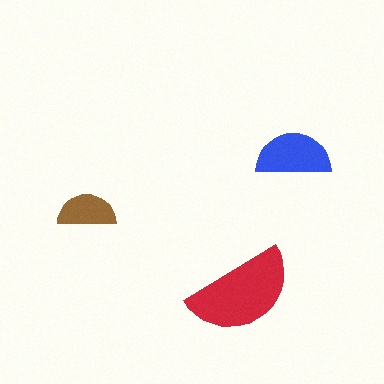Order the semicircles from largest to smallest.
the red one, the blue one, the brown one.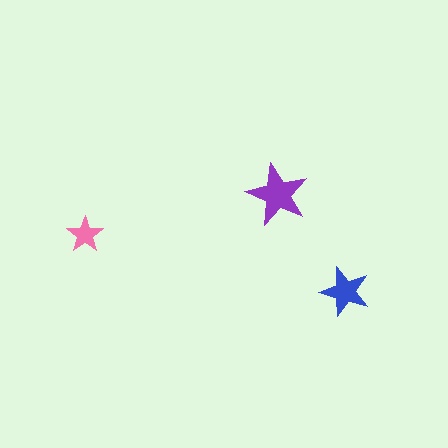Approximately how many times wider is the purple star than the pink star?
About 1.5 times wider.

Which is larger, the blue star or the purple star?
The purple one.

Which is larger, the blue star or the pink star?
The blue one.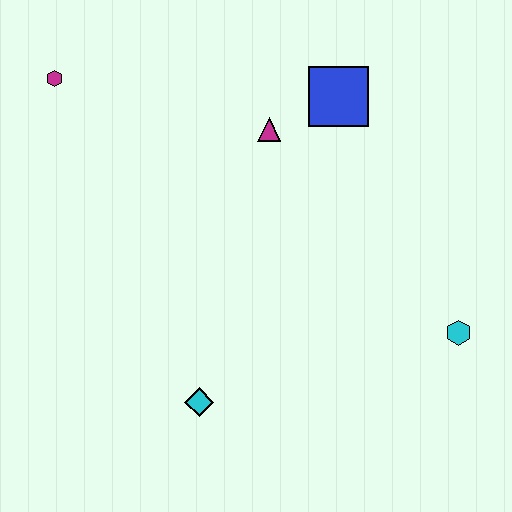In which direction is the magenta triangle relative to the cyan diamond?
The magenta triangle is above the cyan diamond.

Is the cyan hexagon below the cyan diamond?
No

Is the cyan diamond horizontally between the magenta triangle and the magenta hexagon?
Yes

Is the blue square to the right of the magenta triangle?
Yes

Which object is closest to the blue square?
The magenta triangle is closest to the blue square.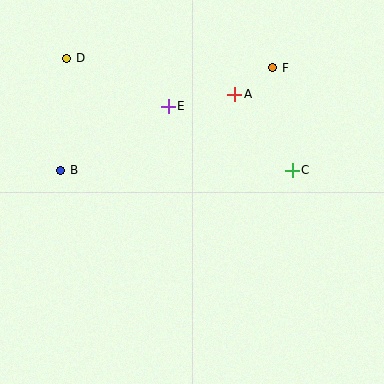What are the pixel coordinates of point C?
Point C is at (292, 170).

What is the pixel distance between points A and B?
The distance between A and B is 190 pixels.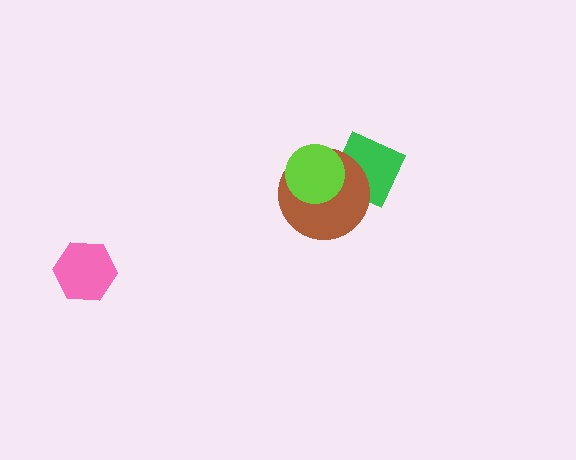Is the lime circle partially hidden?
No, no other shape covers it.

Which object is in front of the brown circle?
The lime circle is in front of the brown circle.